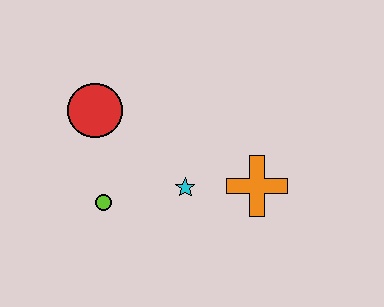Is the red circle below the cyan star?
No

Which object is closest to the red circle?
The lime circle is closest to the red circle.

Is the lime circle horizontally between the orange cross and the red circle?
Yes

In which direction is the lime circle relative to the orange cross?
The lime circle is to the left of the orange cross.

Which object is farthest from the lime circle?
The orange cross is farthest from the lime circle.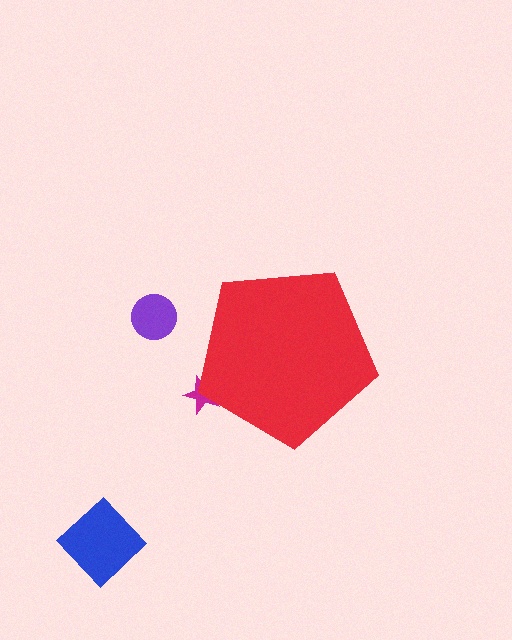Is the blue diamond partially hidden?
No, the blue diamond is fully visible.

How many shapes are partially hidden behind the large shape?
1 shape is partially hidden.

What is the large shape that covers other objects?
A red pentagon.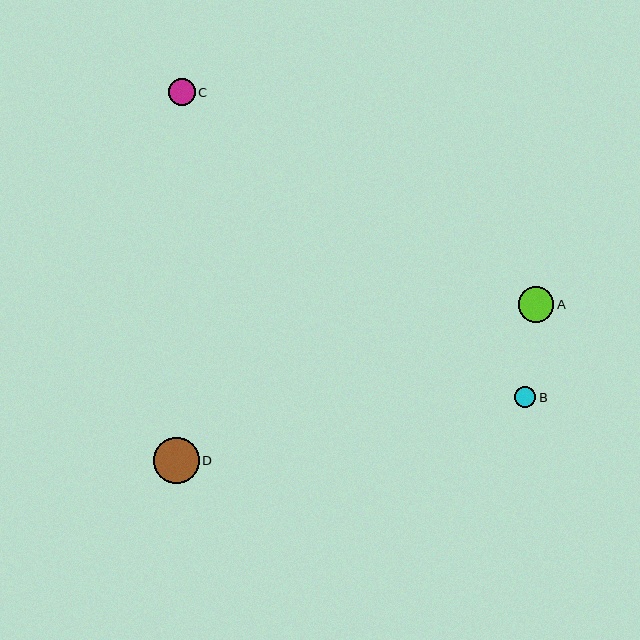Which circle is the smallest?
Circle B is the smallest with a size of approximately 21 pixels.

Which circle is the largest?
Circle D is the largest with a size of approximately 46 pixels.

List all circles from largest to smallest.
From largest to smallest: D, A, C, B.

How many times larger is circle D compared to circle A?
Circle D is approximately 1.3 times the size of circle A.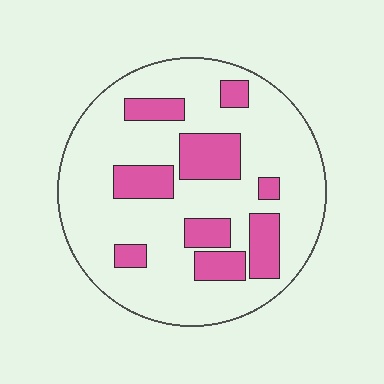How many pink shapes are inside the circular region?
9.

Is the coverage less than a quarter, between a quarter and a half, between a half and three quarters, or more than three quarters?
Less than a quarter.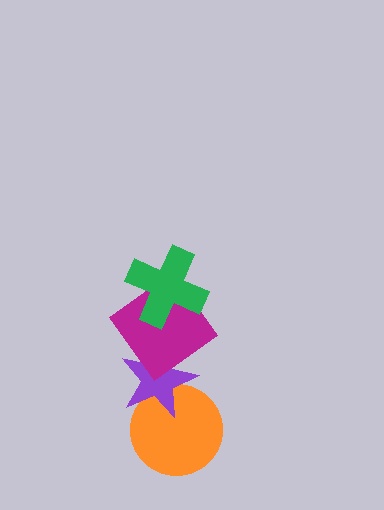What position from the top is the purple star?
The purple star is 3rd from the top.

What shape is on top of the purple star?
The magenta diamond is on top of the purple star.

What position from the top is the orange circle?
The orange circle is 4th from the top.